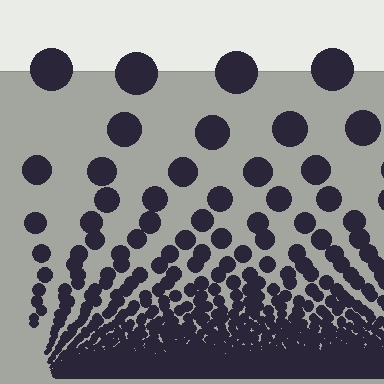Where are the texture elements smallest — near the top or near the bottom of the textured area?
Near the bottom.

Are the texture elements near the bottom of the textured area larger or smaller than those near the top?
Smaller. The gradient is inverted — elements near the bottom are smaller and denser.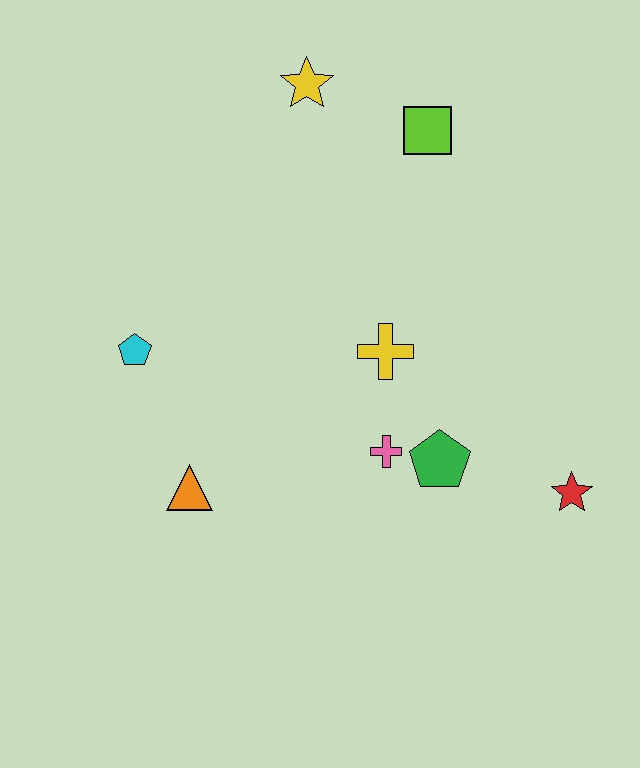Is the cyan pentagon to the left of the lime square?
Yes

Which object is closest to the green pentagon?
The pink cross is closest to the green pentagon.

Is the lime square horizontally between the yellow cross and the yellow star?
No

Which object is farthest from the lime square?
The orange triangle is farthest from the lime square.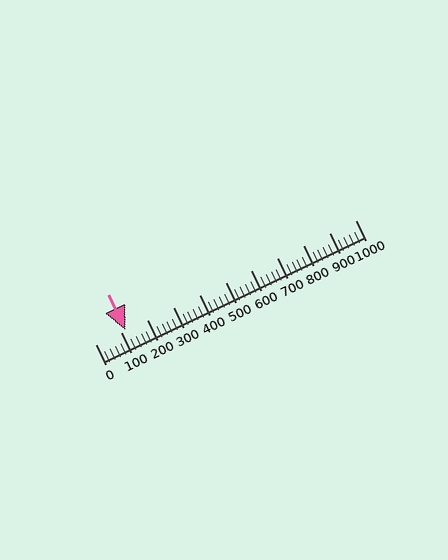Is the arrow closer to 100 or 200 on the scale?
The arrow is closer to 100.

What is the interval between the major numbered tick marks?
The major tick marks are spaced 100 units apart.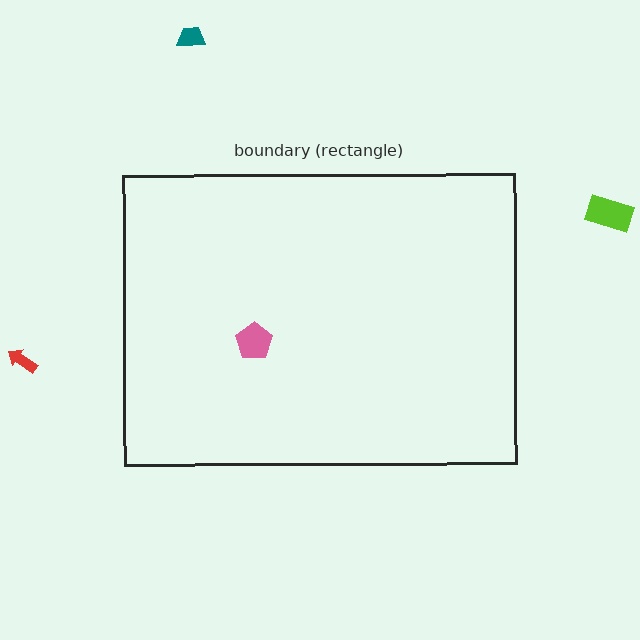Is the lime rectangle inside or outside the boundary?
Outside.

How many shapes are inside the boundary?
1 inside, 3 outside.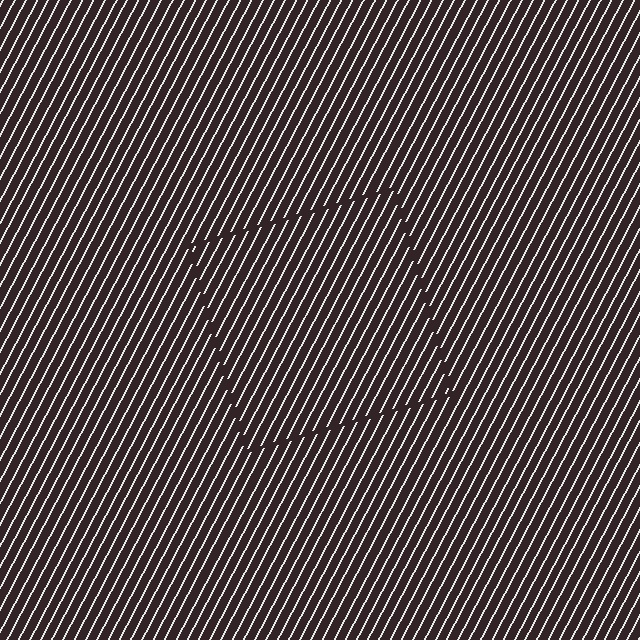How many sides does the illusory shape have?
4 sides — the line-ends trace a square.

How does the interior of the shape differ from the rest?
The interior of the shape contains the same grating, shifted by half a period — the contour is defined by the phase discontinuity where line-ends from the inner and outer gratings abut.